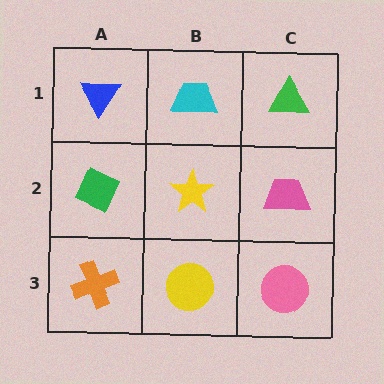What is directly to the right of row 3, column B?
A pink circle.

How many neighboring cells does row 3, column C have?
2.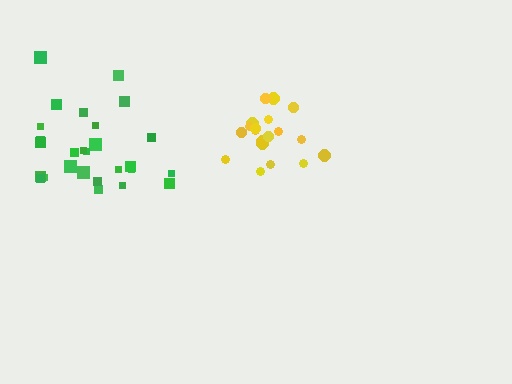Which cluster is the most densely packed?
Yellow.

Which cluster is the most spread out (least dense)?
Green.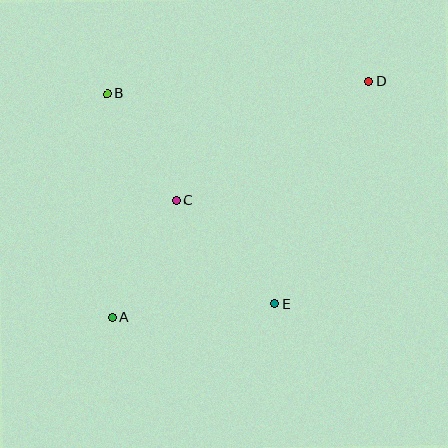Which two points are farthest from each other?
Points A and D are farthest from each other.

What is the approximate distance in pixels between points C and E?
The distance between C and E is approximately 143 pixels.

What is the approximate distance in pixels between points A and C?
The distance between A and C is approximately 133 pixels.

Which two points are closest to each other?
Points B and C are closest to each other.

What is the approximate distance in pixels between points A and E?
The distance between A and E is approximately 163 pixels.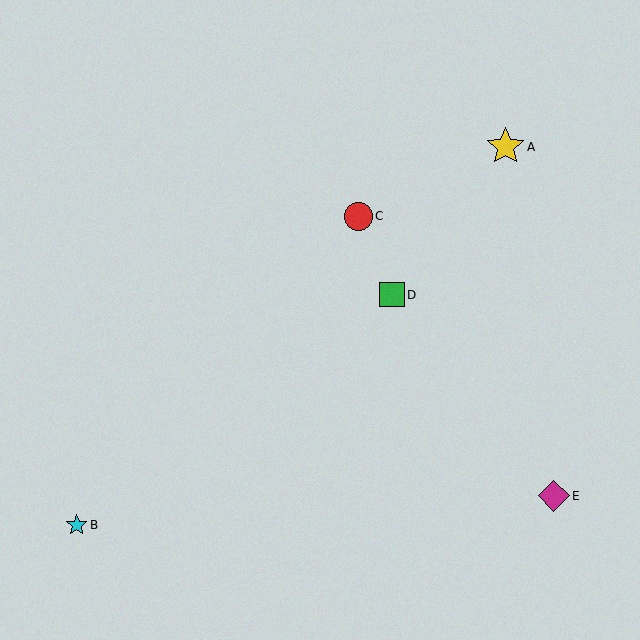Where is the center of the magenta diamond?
The center of the magenta diamond is at (554, 496).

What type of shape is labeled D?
Shape D is a green square.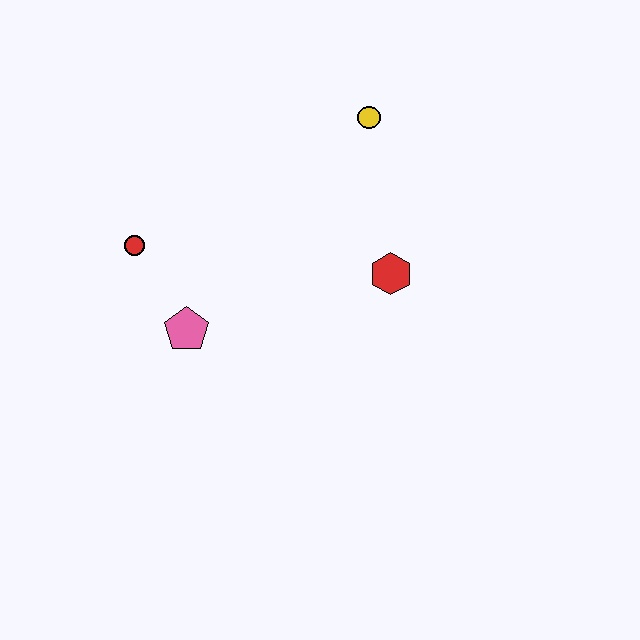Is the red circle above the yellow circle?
No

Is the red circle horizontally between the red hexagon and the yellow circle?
No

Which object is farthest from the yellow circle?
The pink pentagon is farthest from the yellow circle.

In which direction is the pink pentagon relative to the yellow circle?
The pink pentagon is below the yellow circle.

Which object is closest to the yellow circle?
The red hexagon is closest to the yellow circle.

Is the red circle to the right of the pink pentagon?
No